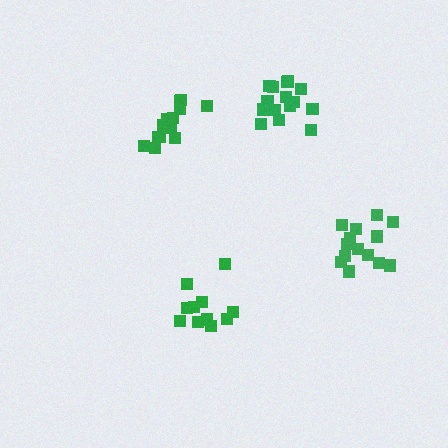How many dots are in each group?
Group 1: 16 dots, Group 2: 14 dots, Group 3: 13 dots, Group 4: 11 dots (54 total).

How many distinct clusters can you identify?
There are 4 distinct clusters.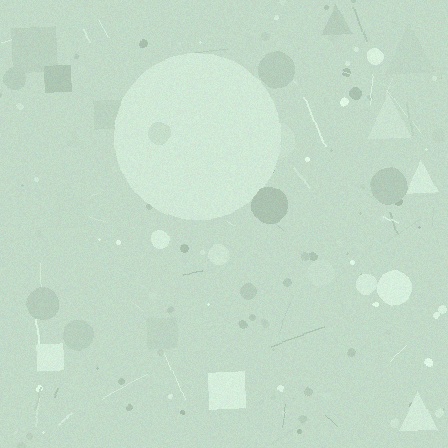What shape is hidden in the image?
A circle is hidden in the image.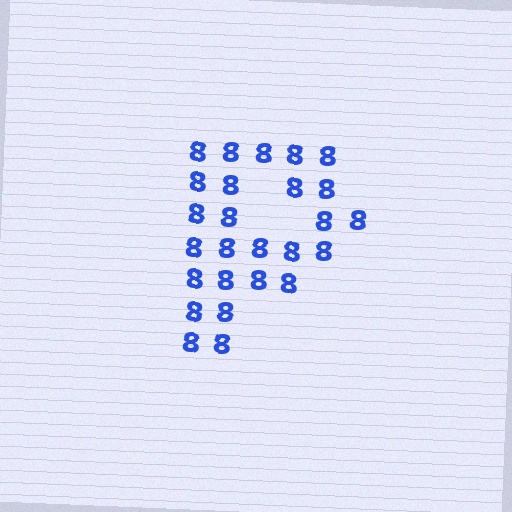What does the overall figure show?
The overall figure shows the letter P.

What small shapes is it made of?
It is made of small digit 8's.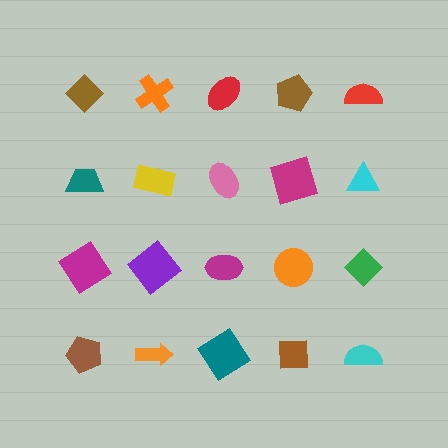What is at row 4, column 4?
A brown square.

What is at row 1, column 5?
A red semicircle.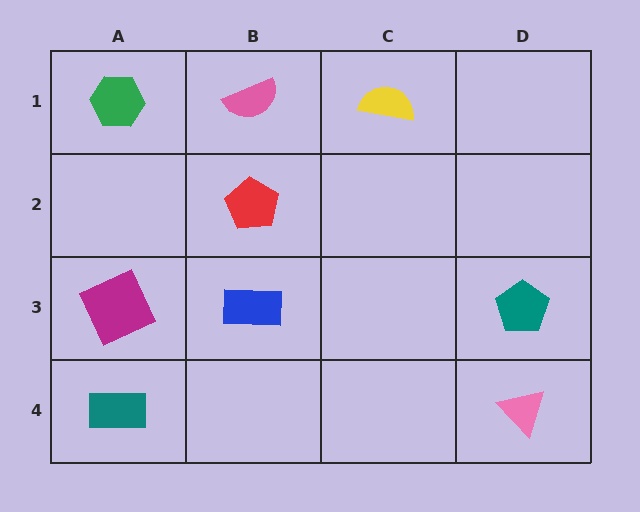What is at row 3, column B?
A blue rectangle.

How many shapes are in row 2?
1 shape.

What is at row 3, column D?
A teal pentagon.